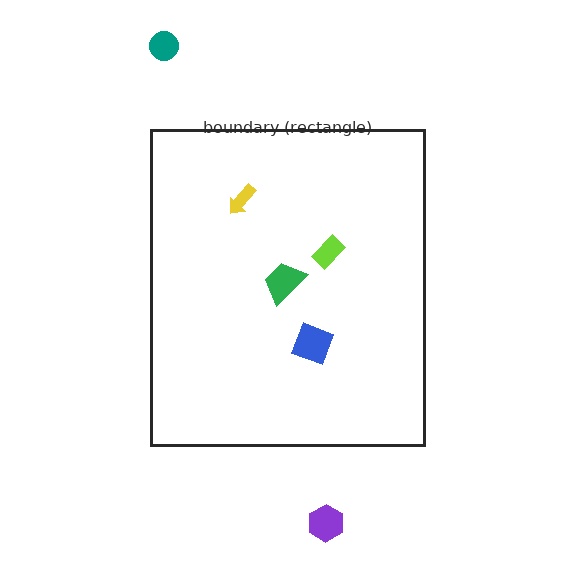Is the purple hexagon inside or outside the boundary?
Outside.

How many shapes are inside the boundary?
4 inside, 2 outside.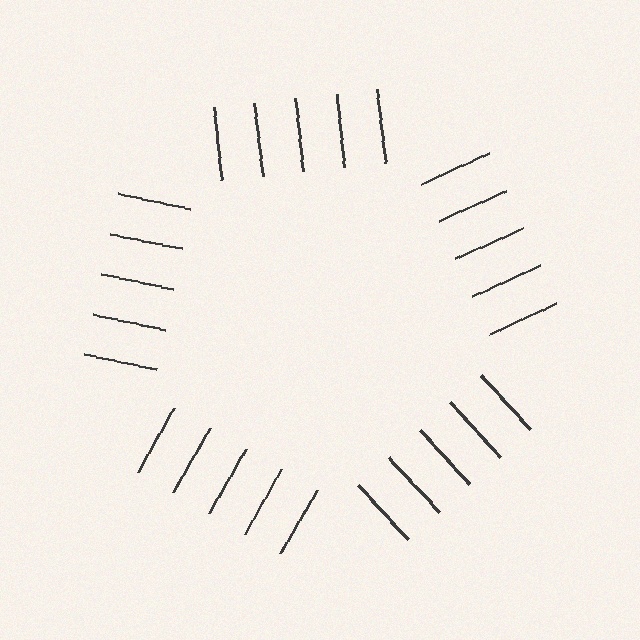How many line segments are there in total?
25 — 5 along each of the 5 edges.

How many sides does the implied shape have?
5 sides — the line-ends trace a pentagon.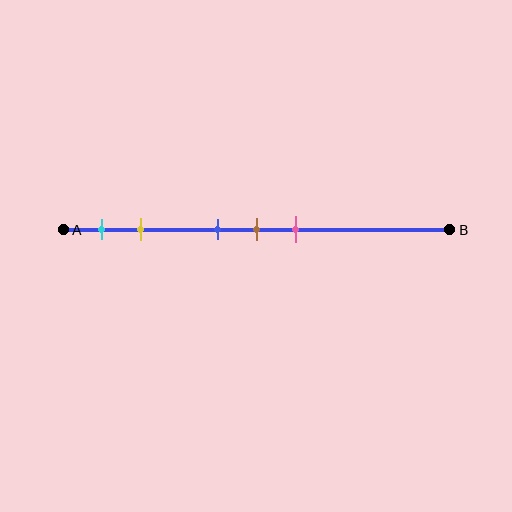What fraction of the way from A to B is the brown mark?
The brown mark is approximately 50% (0.5) of the way from A to B.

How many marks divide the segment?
There are 5 marks dividing the segment.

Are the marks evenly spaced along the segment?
No, the marks are not evenly spaced.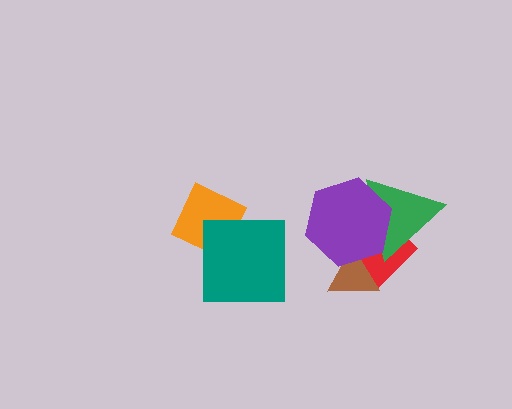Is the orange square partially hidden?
Yes, it is partially covered by another shape.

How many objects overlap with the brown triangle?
2 objects overlap with the brown triangle.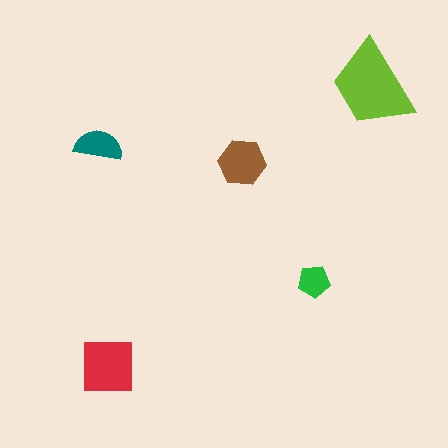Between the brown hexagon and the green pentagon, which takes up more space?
The brown hexagon.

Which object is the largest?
The lime trapezoid.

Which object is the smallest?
The green pentagon.